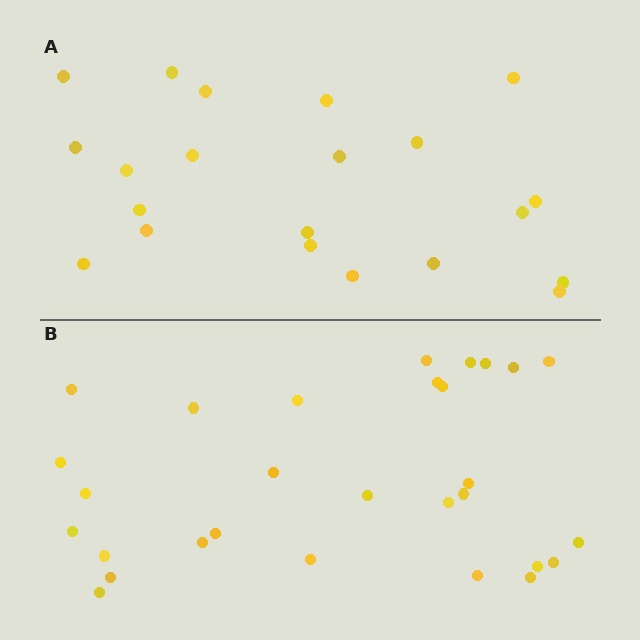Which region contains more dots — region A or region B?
Region B (the bottom region) has more dots.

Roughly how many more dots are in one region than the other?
Region B has roughly 8 or so more dots than region A.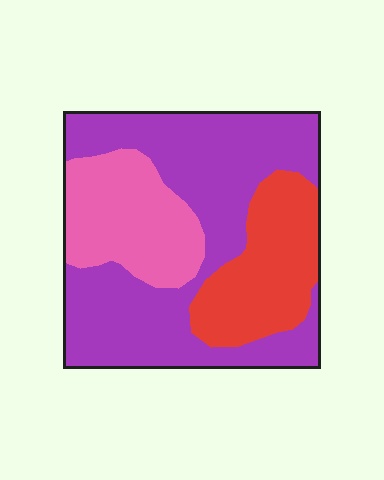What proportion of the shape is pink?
Pink takes up less than a quarter of the shape.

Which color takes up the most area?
Purple, at roughly 55%.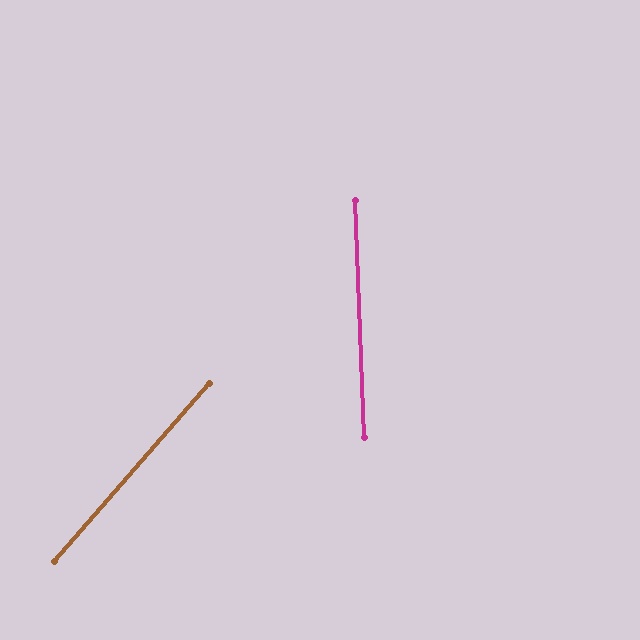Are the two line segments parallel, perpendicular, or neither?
Neither parallel nor perpendicular — they differ by about 43°.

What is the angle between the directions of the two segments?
Approximately 43 degrees.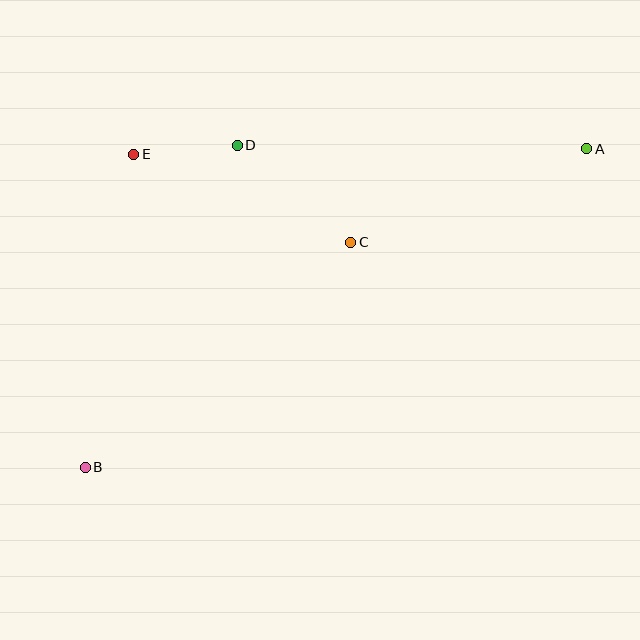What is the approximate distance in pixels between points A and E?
The distance between A and E is approximately 453 pixels.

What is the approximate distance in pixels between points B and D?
The distance between B and D is approximately 356 pixels.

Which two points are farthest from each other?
Points A and B are farthest from each other.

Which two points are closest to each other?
Points D and E are closest to each other.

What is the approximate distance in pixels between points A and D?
The distance between A and D is approximately 349 pixels.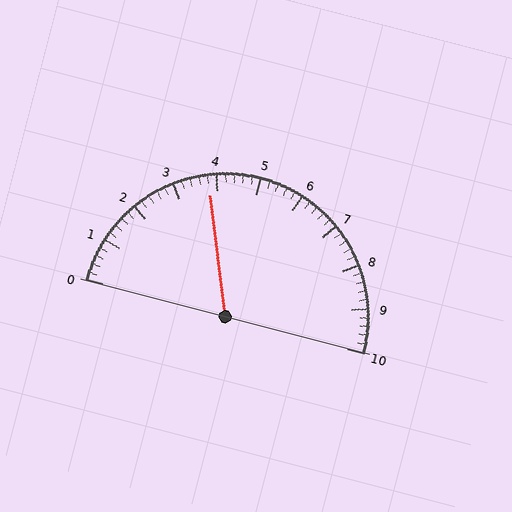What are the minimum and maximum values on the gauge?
The gauge ranges from 0 to 10.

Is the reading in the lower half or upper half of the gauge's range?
The reading is in the lower half of the range (0 to 10).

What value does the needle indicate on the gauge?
The needle indicates approximately 3.8.